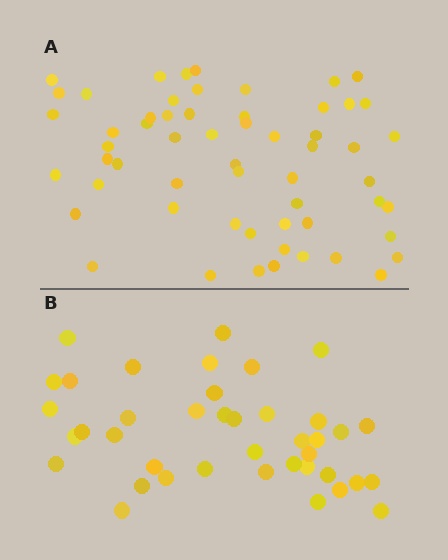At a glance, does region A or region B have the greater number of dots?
Region A (the top region) has more dots.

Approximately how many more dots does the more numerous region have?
Region A has approximately 20 more dots than region B.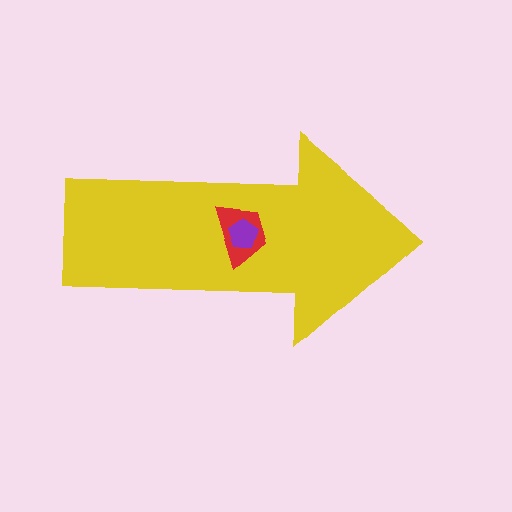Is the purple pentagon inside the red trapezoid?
Yes.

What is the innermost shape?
The purple pentagon.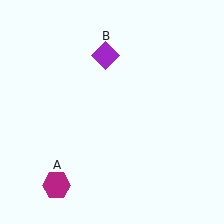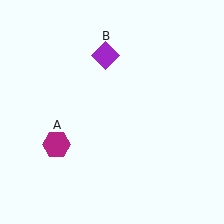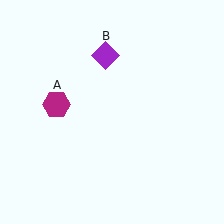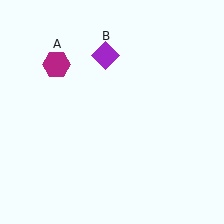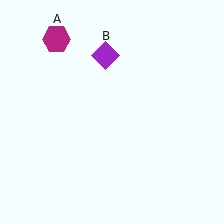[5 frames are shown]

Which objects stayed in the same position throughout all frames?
Purple diamond (object B) remained stationary.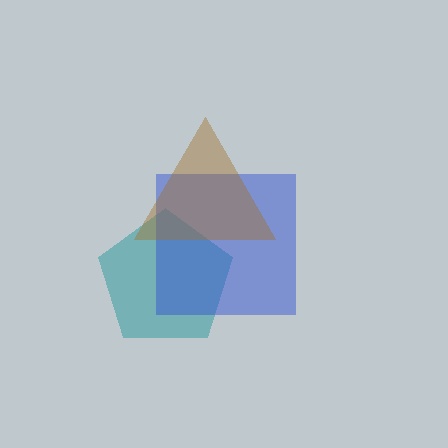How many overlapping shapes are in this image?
There are 3 overlapping shapes in the image.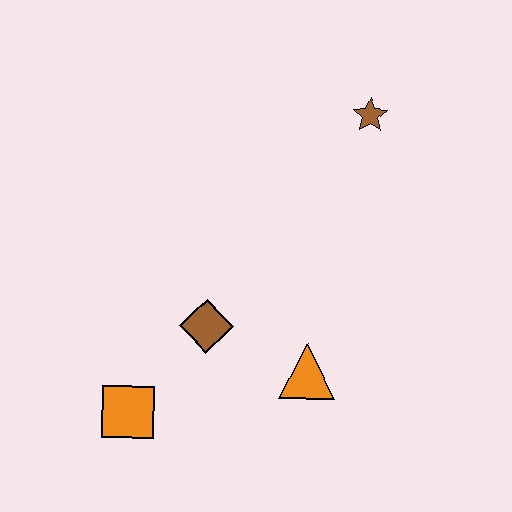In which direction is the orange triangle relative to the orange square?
The orange triangle is to the right of the orange square.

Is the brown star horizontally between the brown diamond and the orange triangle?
No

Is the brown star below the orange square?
No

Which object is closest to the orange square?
The brown diamond is closest to the orange square.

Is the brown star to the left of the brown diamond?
No